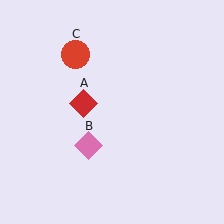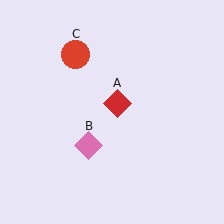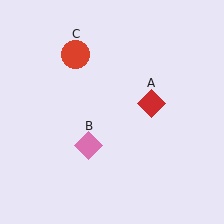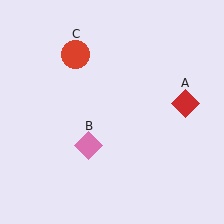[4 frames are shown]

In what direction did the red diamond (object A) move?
The red diamond (object A) moved right.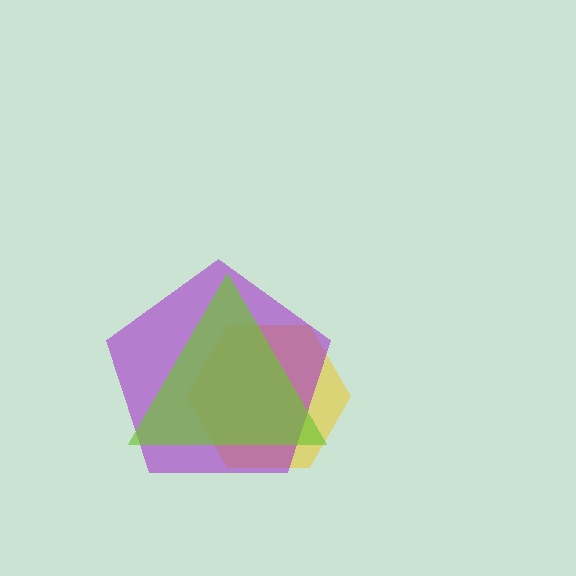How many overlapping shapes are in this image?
There are 3 overlapping shapes in the image.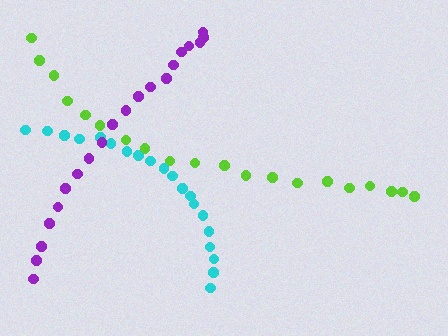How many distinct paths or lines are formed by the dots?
There are 3 distinct paths.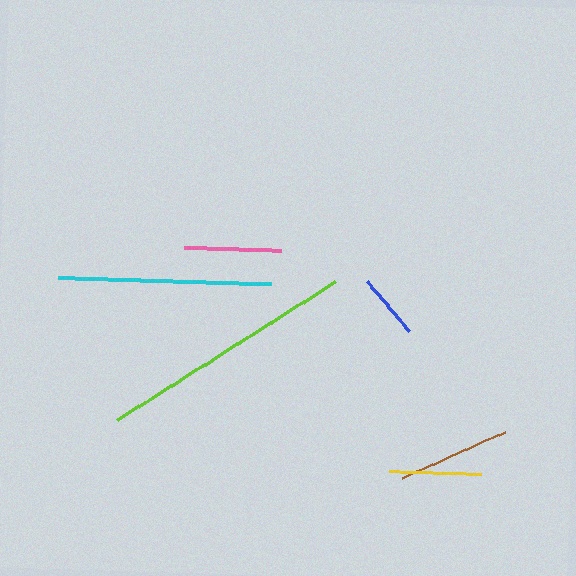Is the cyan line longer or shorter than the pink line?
The cyan line is longer than the pink line.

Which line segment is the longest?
The lime line is the longest at approximately 259 pixels.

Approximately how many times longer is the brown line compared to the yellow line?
The brown line is approximately 1.2 times the length of the yellow line.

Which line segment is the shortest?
The blue line is the shortest at approximately 64 pixels.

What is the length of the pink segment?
The pink segment is approximately 97 pixels long.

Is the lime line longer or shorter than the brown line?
The lime line is longer than the brown line.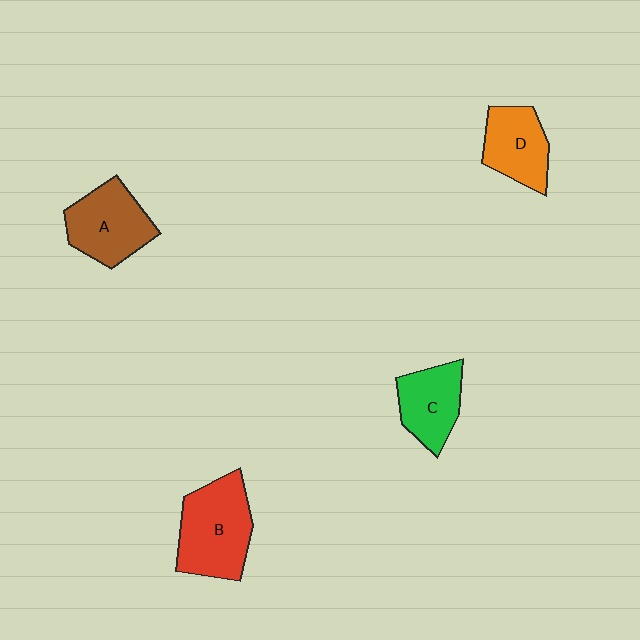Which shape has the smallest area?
Shape C (green).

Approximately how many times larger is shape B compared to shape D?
Approximately 1.4 times.